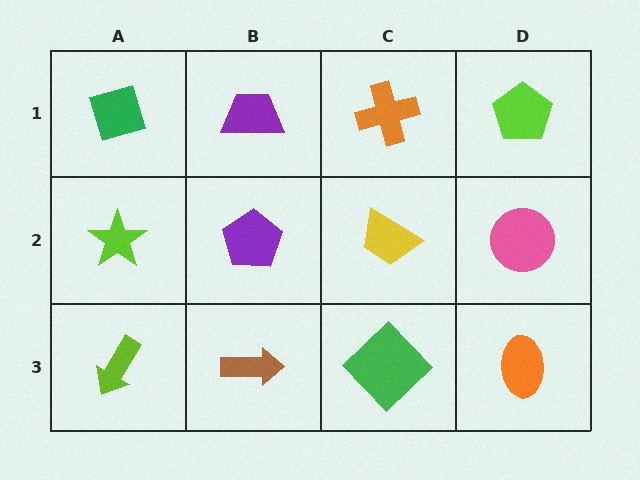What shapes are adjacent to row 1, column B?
A purple pentagon (row 2, column B), a green diamond (row 1, column A), an orange cross (row 1, column C).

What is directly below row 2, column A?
A lime arrow.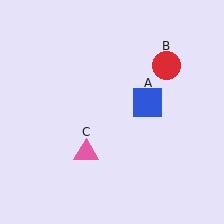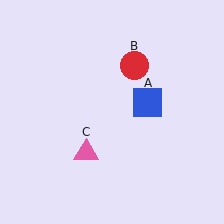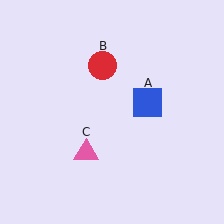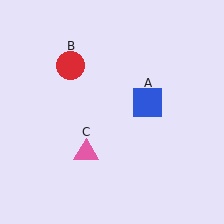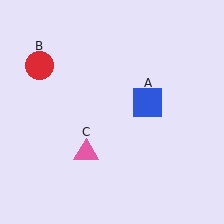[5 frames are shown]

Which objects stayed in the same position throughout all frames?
Blue square (object A) and pink triangle (object C) remained stationary.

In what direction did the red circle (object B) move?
The red circle (object B) moved left.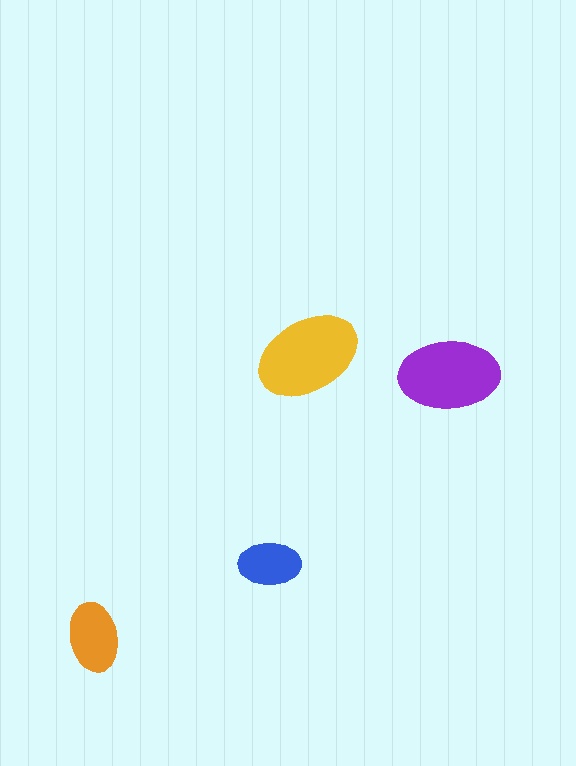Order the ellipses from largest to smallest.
the yellow one, the purple one, the orange one, the blue one.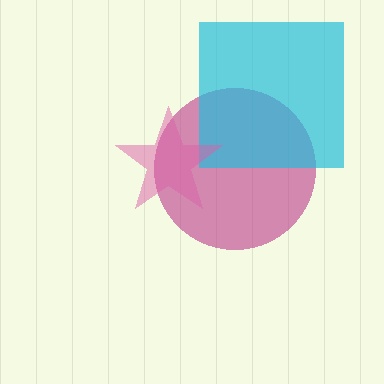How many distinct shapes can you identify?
There are 3 distinct shapes: a magenta circle, a cyan square, a pink star.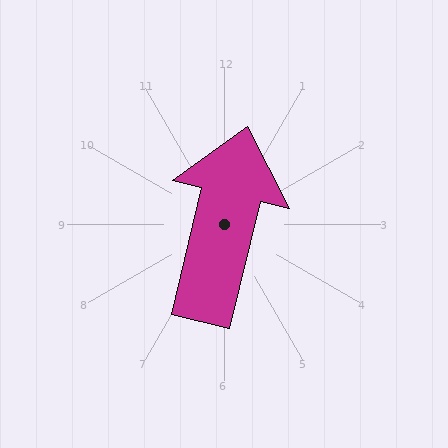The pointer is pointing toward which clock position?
Roughly 12 o'clock.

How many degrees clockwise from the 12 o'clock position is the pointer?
Approximately 14 degrees.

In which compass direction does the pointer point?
North.